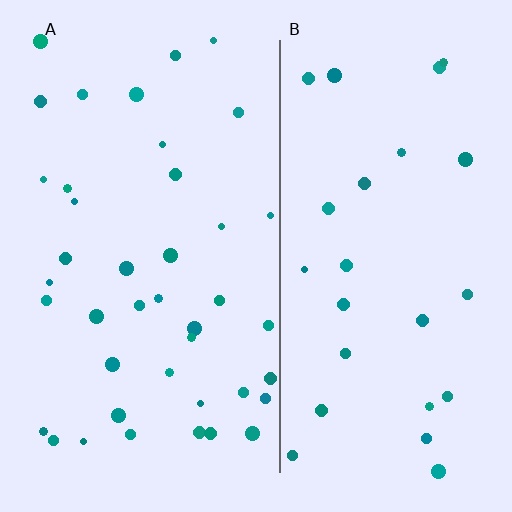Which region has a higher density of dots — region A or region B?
A (the left).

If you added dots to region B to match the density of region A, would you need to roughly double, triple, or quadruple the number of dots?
Approximately double.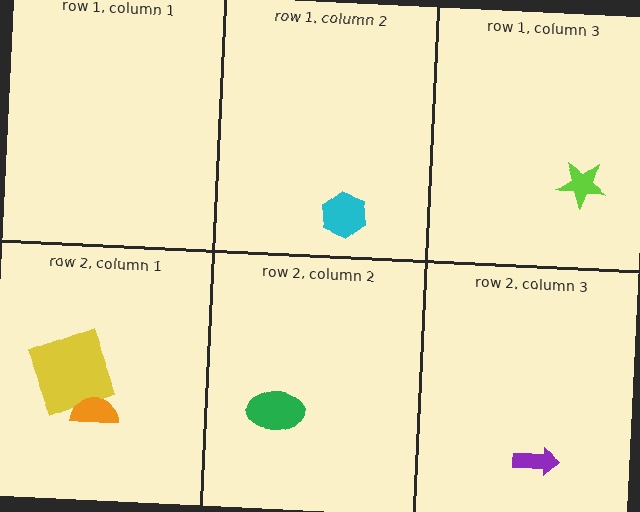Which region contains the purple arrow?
The row 2, column 3 region.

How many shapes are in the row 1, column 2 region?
1.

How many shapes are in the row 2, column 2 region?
1.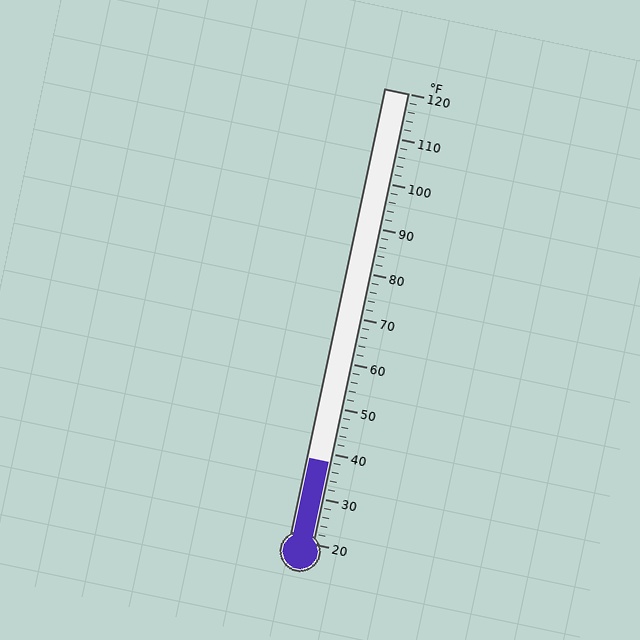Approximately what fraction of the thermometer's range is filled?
The thermometer is filled to approximately 20% of its range.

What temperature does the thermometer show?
The thermometer shows approximately 38°F.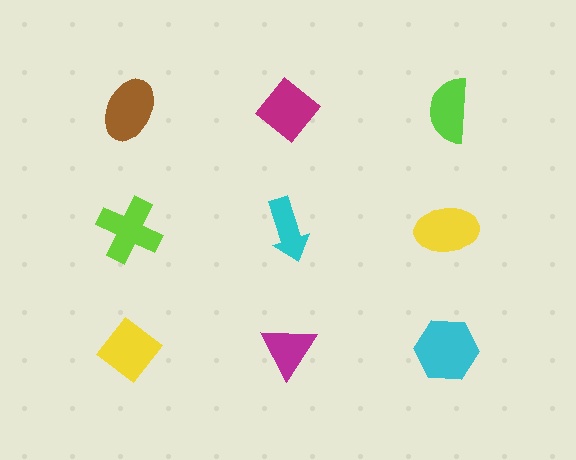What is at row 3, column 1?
A yellow diamond.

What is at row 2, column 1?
A lime cross.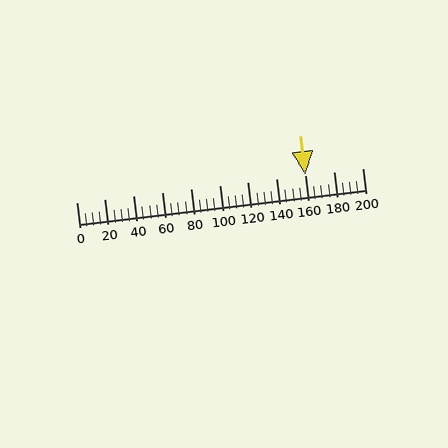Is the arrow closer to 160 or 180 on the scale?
The arrow is closer to 160.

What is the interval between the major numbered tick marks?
The major tick marks are spaced 20 units apart.